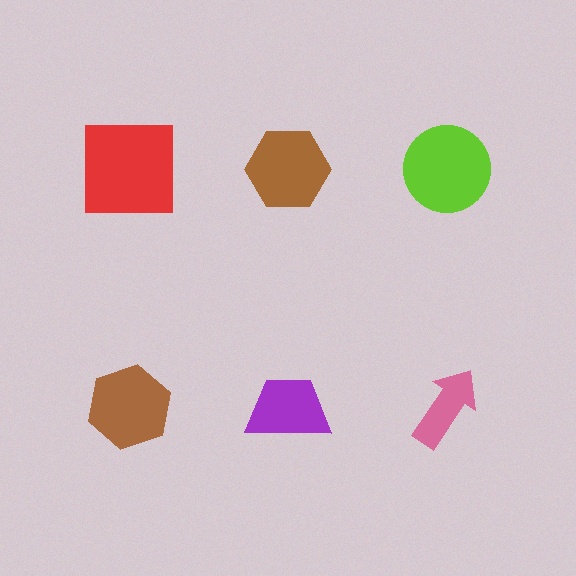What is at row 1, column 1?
A red square.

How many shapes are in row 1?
3 shapes.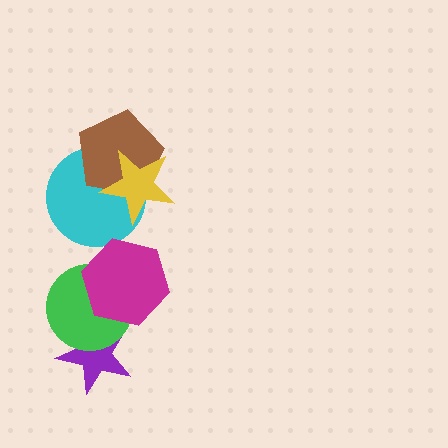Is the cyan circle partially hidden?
Yes, it is partially covered by another shape.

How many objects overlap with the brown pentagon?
2 objects overlap with the brown pentagon.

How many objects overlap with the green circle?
2 objects overlap with the green circle.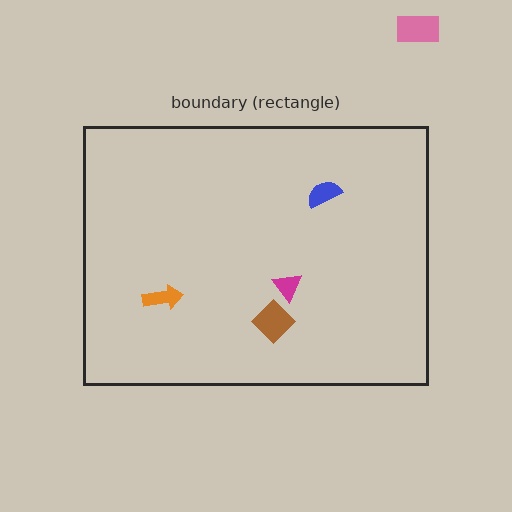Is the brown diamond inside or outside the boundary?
Inside.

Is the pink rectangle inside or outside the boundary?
Outside.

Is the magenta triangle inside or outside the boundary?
Inside.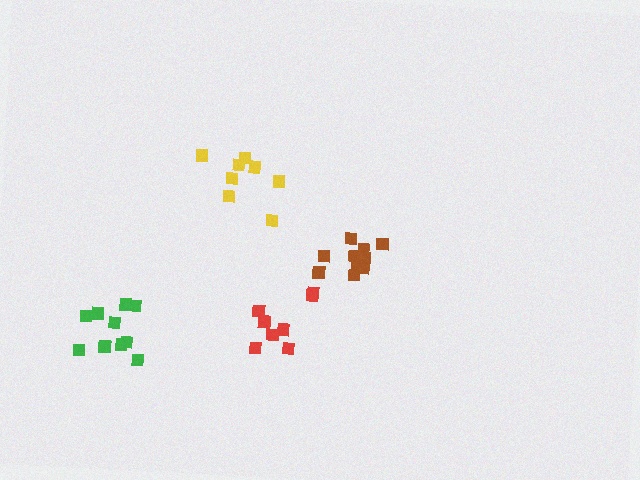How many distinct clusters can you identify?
There are 4 distinct clusters.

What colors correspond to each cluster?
The clusters are colored: green, brown, red, yellow.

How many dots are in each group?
Group 1: 10 dots, Group 2: 10 dots, Group 3: 8 dots, Group 4: 8 dots (36 total).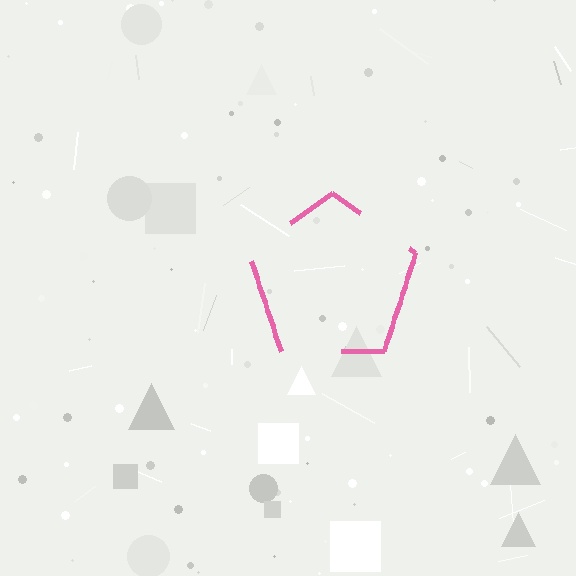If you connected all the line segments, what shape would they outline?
They would outline a pentagon.